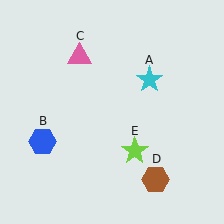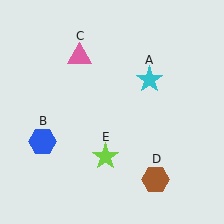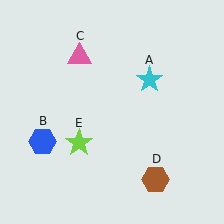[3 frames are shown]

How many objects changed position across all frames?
1 object changed position: lime star (object E).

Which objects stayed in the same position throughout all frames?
Cyan star (object A) and blue hexagon (object B) and pink triangle (object C) and brown hexagon (object D) remained stationary.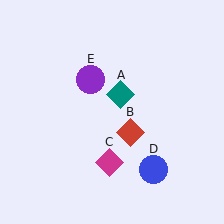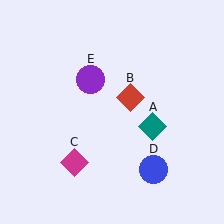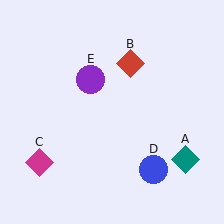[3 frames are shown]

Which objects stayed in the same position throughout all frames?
Blue circle (object D) and purple circle (object E) remained stationary.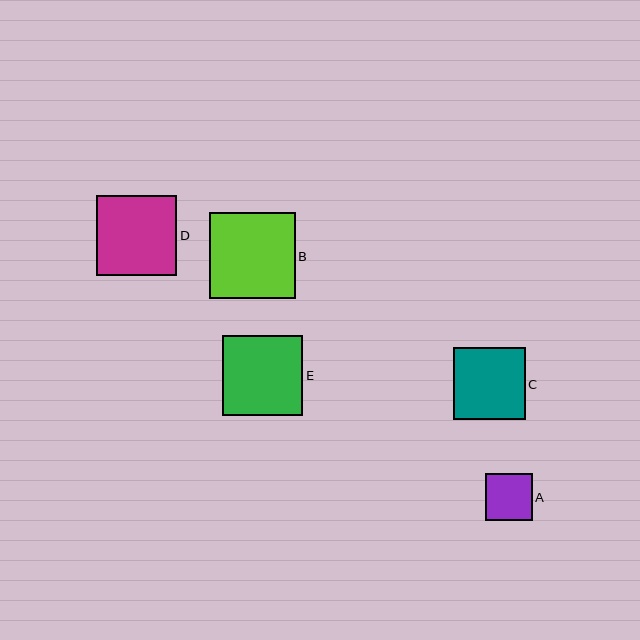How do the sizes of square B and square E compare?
Square B and square E are approximately the same size.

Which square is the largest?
Square B is the largest with a size of approximately 85 pixels.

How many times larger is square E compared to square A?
Square E is approximately 1.7 times the size of square A.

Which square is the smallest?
Square A is the smallest with a size of approximately 47 pixels.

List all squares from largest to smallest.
From largest to smallest: B, D, E, C, A.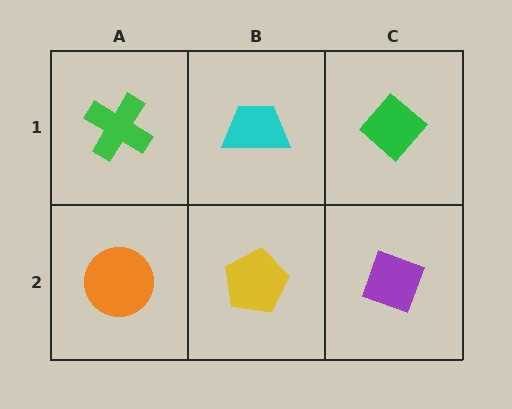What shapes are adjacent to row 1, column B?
A yellow pentagon (row 2, column B), a green cross (row 1, column A), a green diamond (row 1, column C).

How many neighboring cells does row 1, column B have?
3.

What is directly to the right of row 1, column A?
A cyan trapezoid.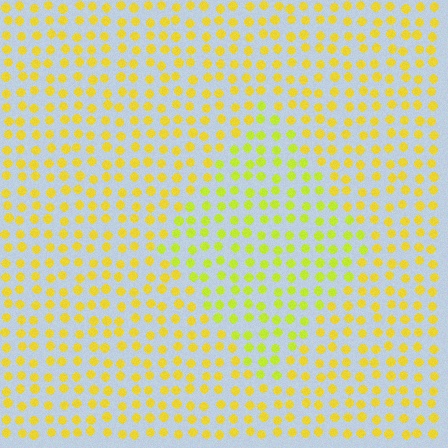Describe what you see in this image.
The image is filled with small yellow elements in a uniform arrangement. A diamond-shaped region is visible where the elements are tinted to a slightly different hue, forming a subtle color boundary.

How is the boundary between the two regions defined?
The boundary is defined purely by a slight shift in hue (about 22 degrees). Spacing, size, and orientation are identical on both sides.